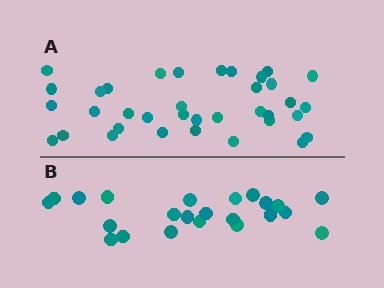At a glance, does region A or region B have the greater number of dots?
Region A (the top region) has more dots.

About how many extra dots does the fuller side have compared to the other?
Region A has approximately 15 more dots than region B.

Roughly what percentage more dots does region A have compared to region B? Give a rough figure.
About 55% more.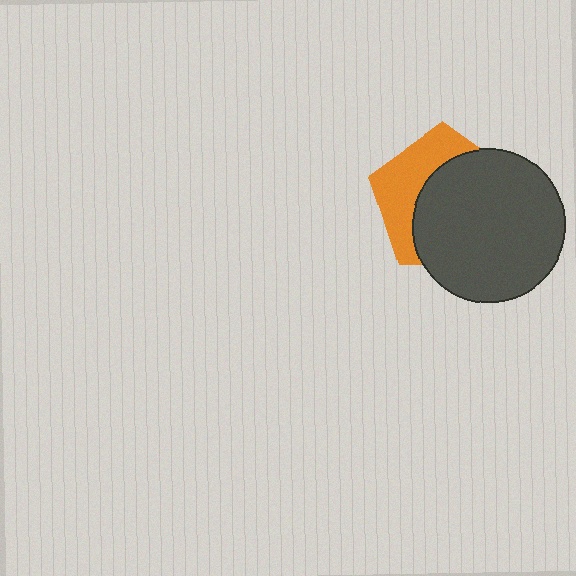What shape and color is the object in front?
The object in front is a dark gray circle.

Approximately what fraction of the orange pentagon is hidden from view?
Roughly 62% of the orange pentagon is hidden behind the dark gray circle.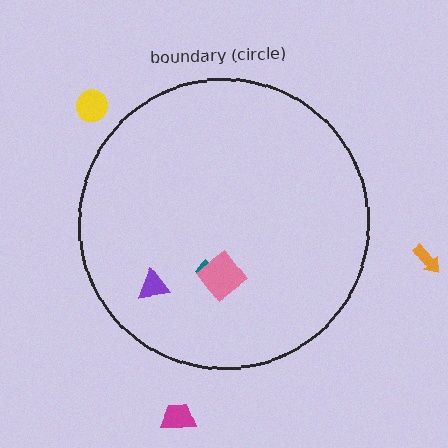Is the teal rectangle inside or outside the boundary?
Inside.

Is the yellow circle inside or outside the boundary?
Outside.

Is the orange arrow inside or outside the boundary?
Outside.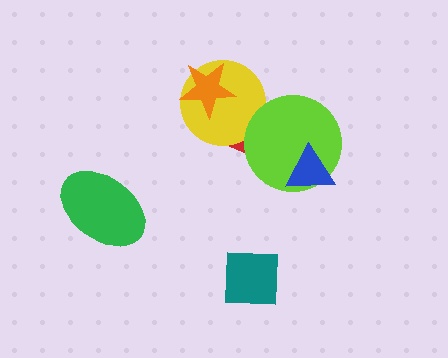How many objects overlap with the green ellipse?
0 objects overlap with the green ellipse.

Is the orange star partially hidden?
No, no other shape covers it.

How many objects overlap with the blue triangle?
1 object overlaps with the blue triangle.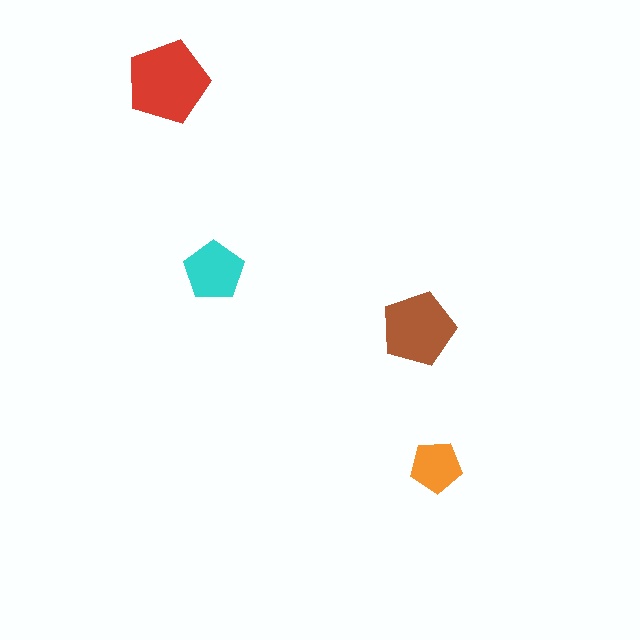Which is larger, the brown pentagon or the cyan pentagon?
The brown one.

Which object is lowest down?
The orange pentagon is bottommost.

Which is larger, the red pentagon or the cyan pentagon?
The red one.